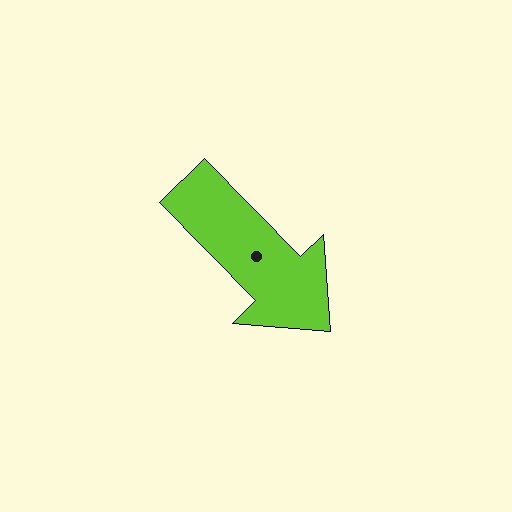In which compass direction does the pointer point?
Southeast.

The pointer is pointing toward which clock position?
Roughly 5 o'clock.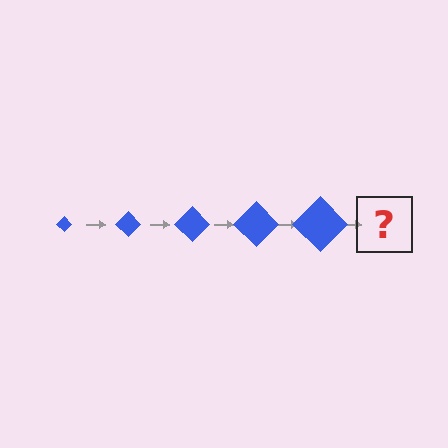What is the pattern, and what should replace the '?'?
The pattern is that the diamond gets progressively larger each step. The '?' should be a blue diamond, larger than the previous one.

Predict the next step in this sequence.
The next step is a blue diamond, larger than the previous one.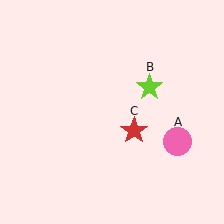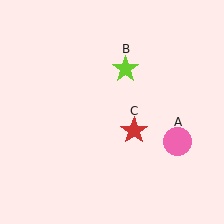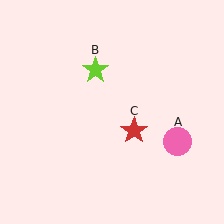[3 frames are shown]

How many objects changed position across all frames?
1 object changed position: lime star (object B).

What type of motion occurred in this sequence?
The lime star (object B) rotated counterclockwise around the center of the scene.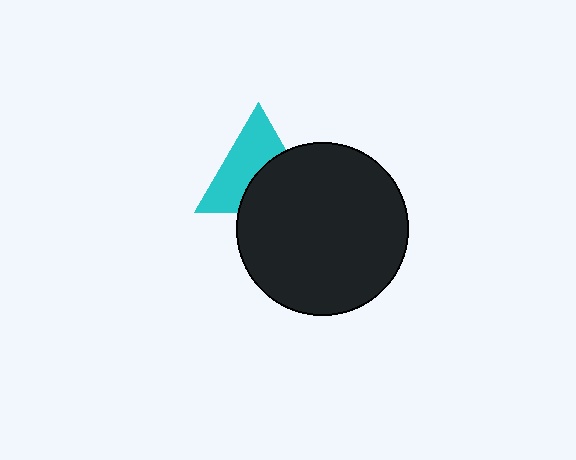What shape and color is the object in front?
The object in front is a black circle.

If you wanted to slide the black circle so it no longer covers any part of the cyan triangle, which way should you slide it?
Slide it toward the lower-right — that is the most direct way to separate the two shapes.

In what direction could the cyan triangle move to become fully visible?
The cyan triangle could move toward the upper-left. That would shift it out from behind the black circle entirely.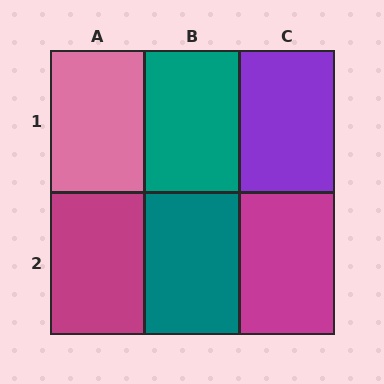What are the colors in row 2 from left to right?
Magenta, teal, magenta.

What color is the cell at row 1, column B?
Teal.